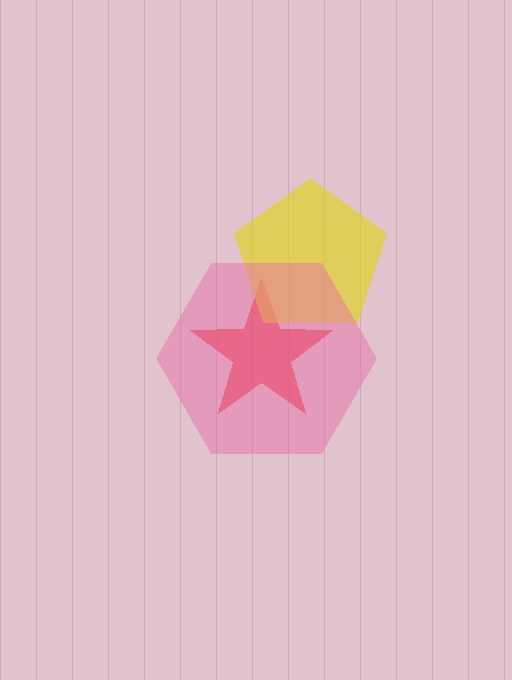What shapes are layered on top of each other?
The layered shapes are: a red star, a yellow pentagon, a pink hexagon.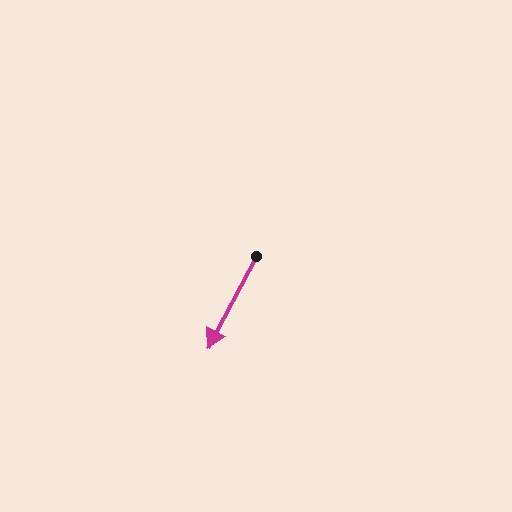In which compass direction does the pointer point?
Southwest.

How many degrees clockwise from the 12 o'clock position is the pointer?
Approximately 208 degrees.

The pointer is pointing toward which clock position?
Roughly 7 o'clock.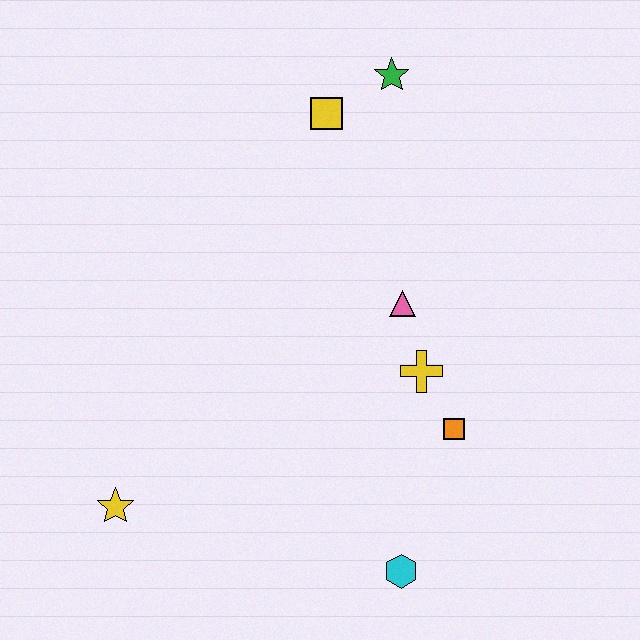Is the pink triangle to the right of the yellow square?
Yes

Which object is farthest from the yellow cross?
The yellow star is farthest from the yellow cross.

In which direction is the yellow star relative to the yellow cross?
The yellow star is to the left of the yellow cross.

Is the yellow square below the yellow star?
No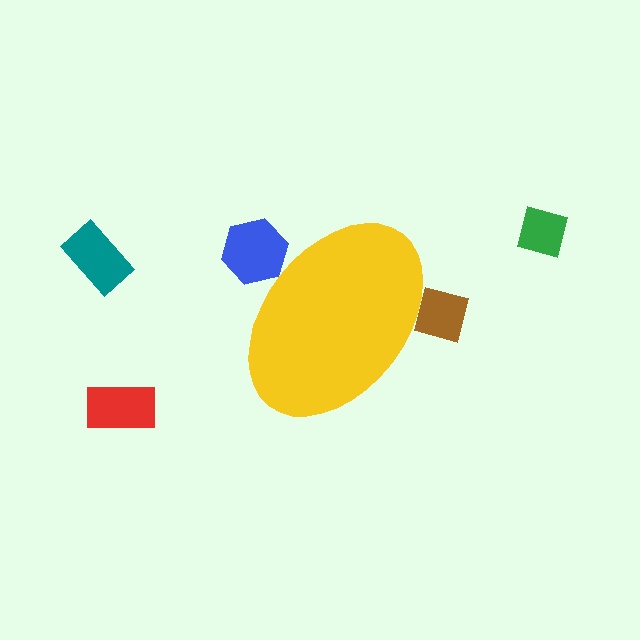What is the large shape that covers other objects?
A yellow ellipse.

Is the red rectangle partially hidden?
No, the red rectangle is fully visible.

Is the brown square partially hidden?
Yes, the brown square is partially hidden behind the yellow ellipse.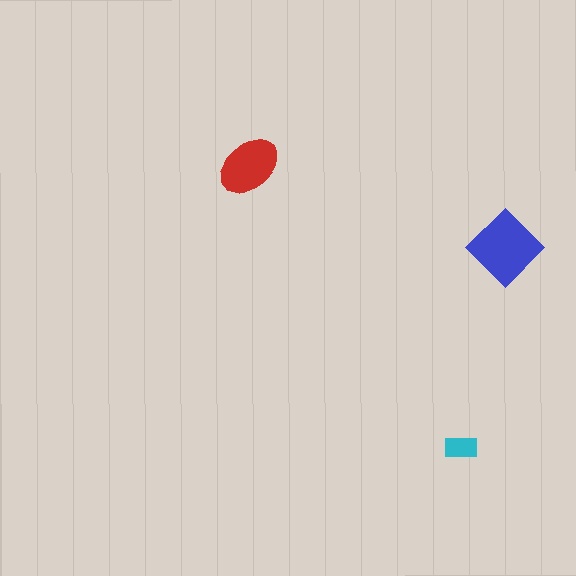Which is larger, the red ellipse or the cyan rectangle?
The red ellipse.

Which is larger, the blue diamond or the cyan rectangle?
The blue diamond.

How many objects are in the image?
There are 3 objects in the image.